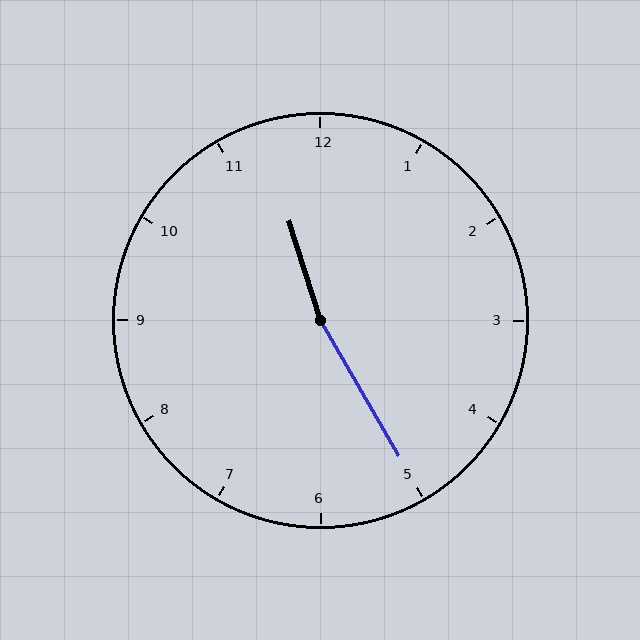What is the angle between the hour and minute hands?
Approximately 168 degrees.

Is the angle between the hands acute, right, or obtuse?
It is obtuse.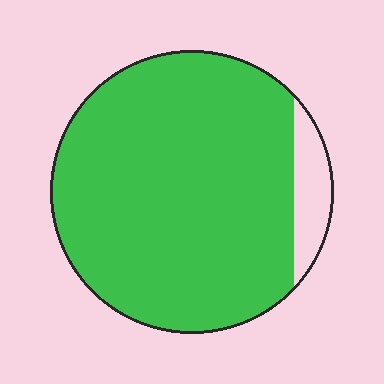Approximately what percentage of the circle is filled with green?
Approximately 90%.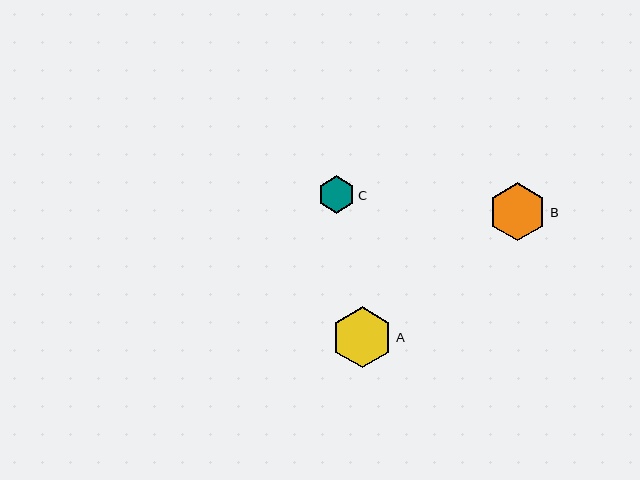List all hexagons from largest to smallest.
From largest to smallest: A, B, C.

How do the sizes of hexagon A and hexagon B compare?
Hexagon A and hexagon B are approximately the same size.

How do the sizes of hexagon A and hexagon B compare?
Hexagon A and hexagon B are approximately the same size.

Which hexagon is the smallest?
Hexagon C is the smallest with a size of approximately 37 pixels.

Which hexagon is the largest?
Hexagon A is the largest with a size of approximately 61 pixels.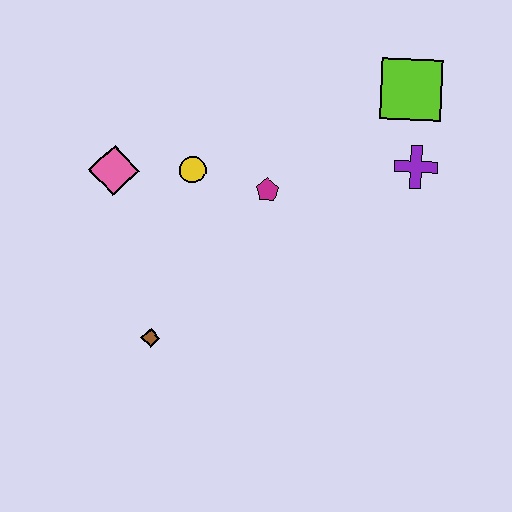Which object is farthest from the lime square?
The brown diamond is farthest from the lime square.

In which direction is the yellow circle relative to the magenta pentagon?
The yellow circle is to the left of the magenta pentagon.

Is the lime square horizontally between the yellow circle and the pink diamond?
No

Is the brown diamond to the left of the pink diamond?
No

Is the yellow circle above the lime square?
No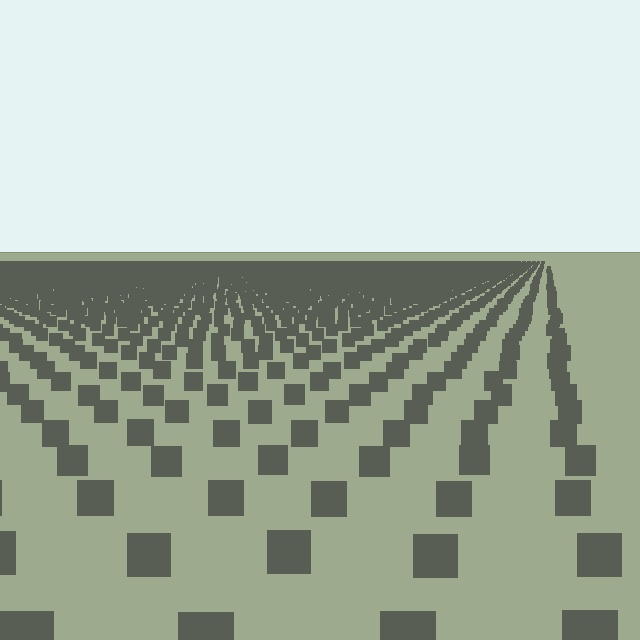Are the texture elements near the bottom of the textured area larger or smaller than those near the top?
Larger. Near the bottom, elements are closer to the viewer and appear at a bigger on-screen size.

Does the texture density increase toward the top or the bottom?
Density increases toward the top.